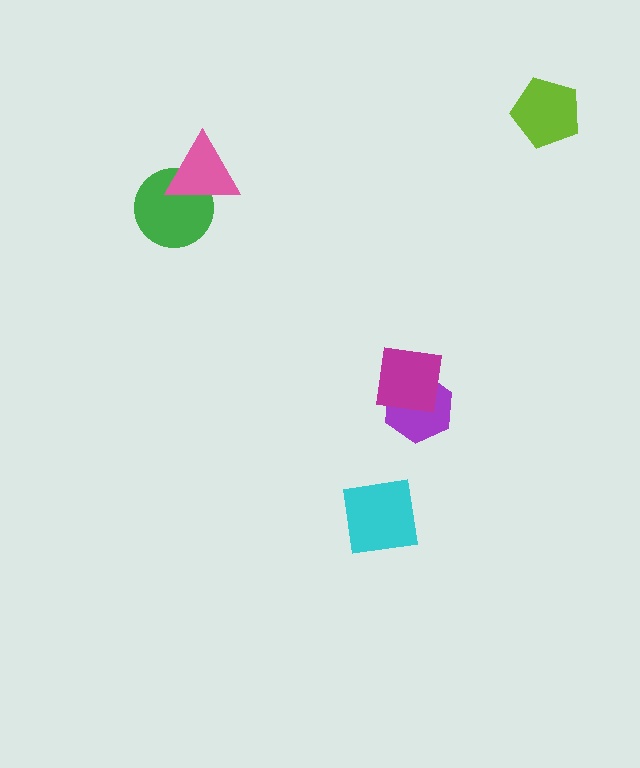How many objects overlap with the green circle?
1 object overlaps with the green circle.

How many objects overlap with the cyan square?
0 objects overlap with the cyan square.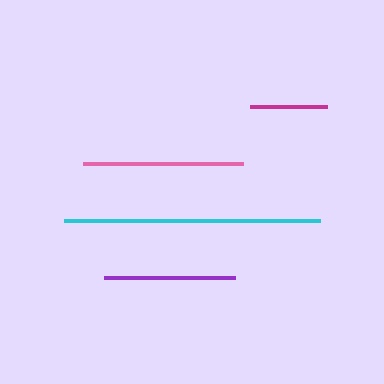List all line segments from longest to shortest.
From longest to shortest: cyan, pink, purple, magenta.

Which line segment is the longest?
The cyan line is the longest at approximately 256 pixels.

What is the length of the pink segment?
The pink segment is approximately 160 pixels long.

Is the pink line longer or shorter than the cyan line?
The cyan line is longer than the pink line.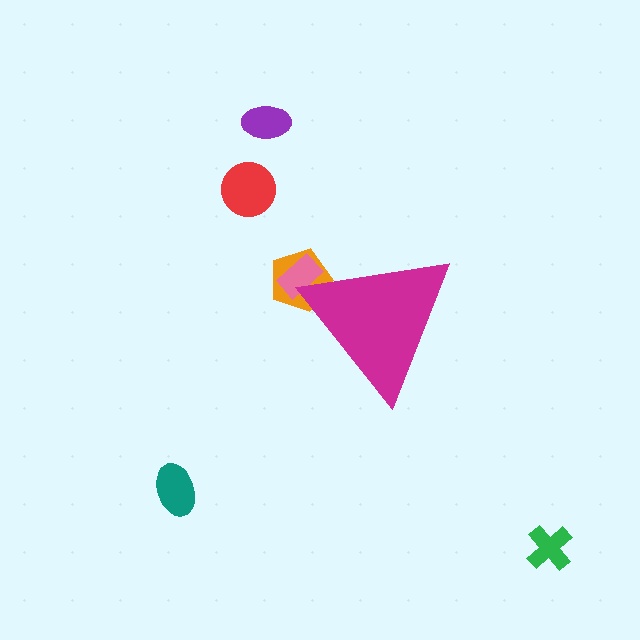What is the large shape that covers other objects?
A magenta triangle.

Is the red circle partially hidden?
No, the red circle is fully visible.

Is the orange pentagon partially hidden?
Yes, the orange pentagon is partially hidden behind the magenta triangle.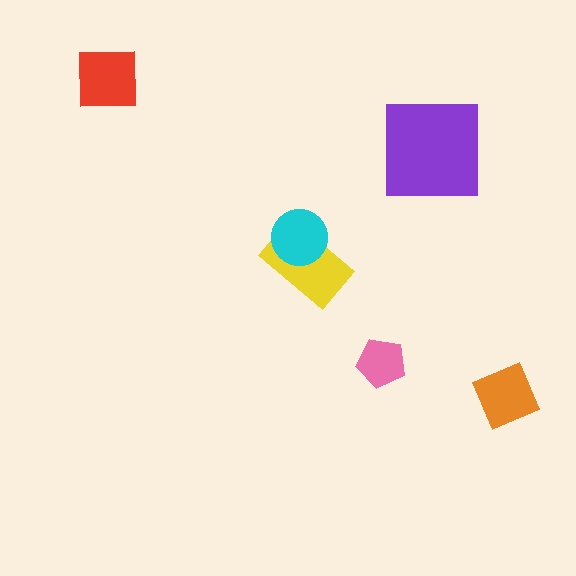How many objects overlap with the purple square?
0 objects overlap with the purple square.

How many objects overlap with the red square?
0 objects overlap with the red square.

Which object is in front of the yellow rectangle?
The cyan circle is in front of the yellow rectangle.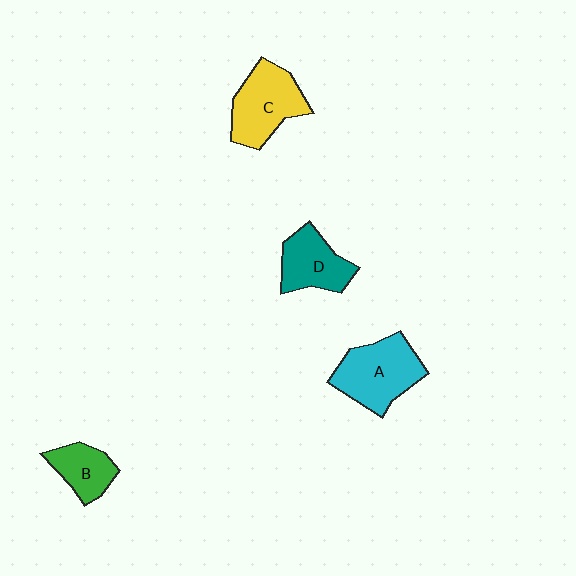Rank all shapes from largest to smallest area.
From largest to smallest: A (cyan), C (yellow), D (teal), B (green).